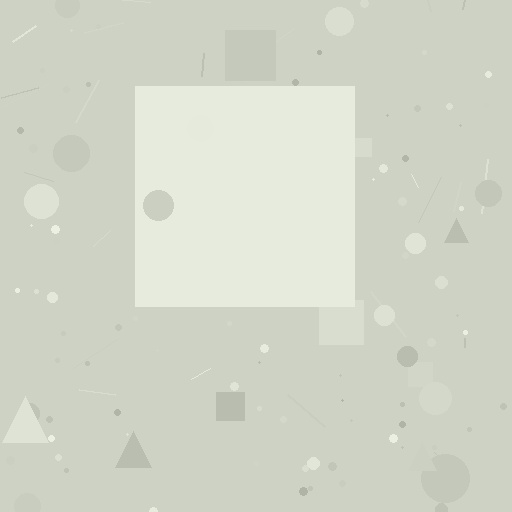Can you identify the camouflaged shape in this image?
The camouflaged shape is a square.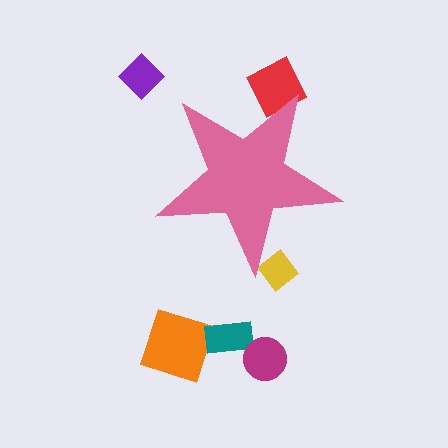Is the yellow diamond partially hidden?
Yes, the yellow diamond is partially hidden behind the pink star.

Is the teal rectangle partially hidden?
No, the teal rectangle is fully visible.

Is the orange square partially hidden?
No, the orange square is fully visible.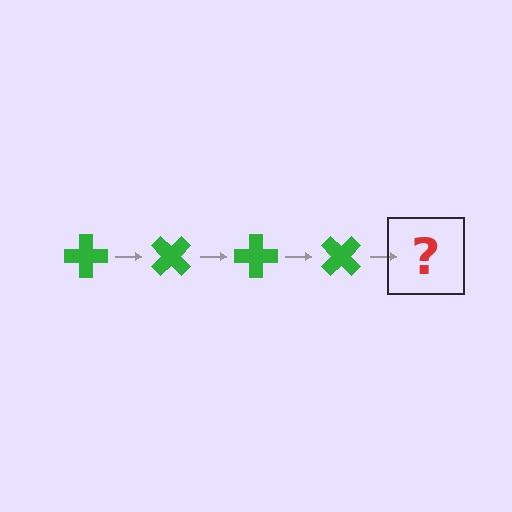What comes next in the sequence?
The next element should be a green cross rotated 180 degrees.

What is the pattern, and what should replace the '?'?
The pattern is that the cross rotates 45 degrees each step. The '?' should be a green cross rotated 180 degrees.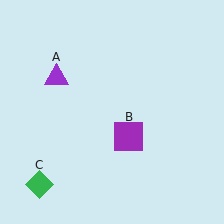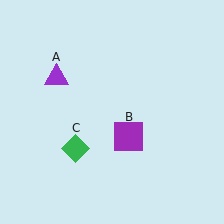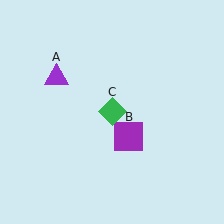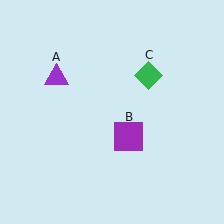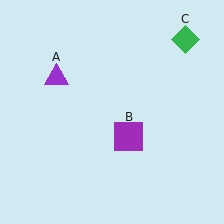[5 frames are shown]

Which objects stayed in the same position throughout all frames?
Purple triangle (object A) and purple square (object B) remained stationary.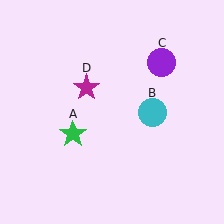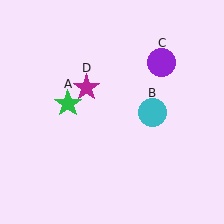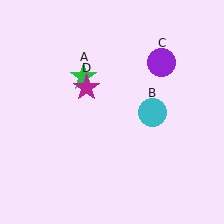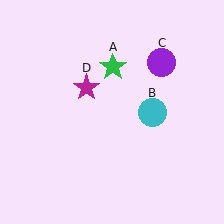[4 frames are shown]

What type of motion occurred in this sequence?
The green star (object A) rotated clockwise around the center of the scene.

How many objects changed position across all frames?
1 object changed position: green star (object A).